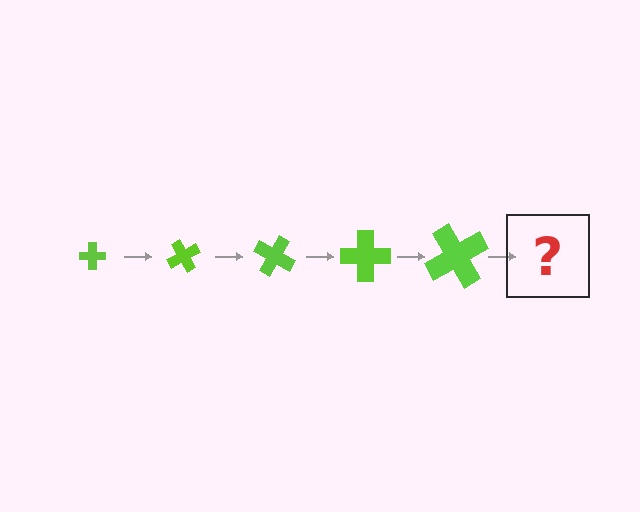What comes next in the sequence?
The next element should be a cross, larger than the previous one and rotated 300 degrees from the start.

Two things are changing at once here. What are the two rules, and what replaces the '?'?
The two rules are that the cross grows larger each step and it rotates 60 degrees each step. The '?' should be a cross, larger than the previous one and rotated 300 degrees from the start.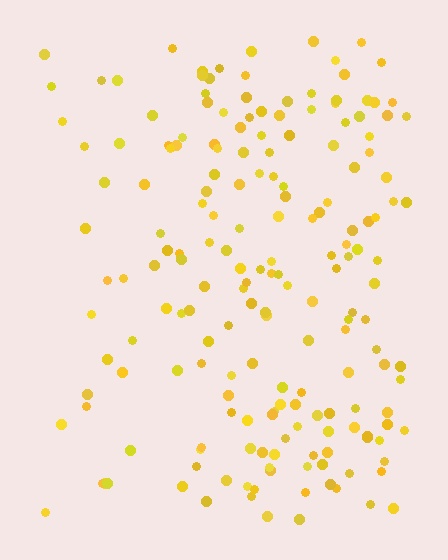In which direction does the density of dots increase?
From left to right, with the right side densest.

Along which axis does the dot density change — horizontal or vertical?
Horizontal.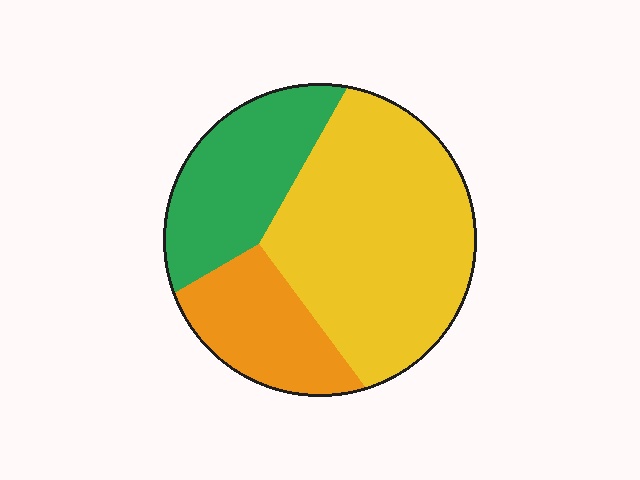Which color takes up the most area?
Yellow, at roughly 55%.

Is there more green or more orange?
Green.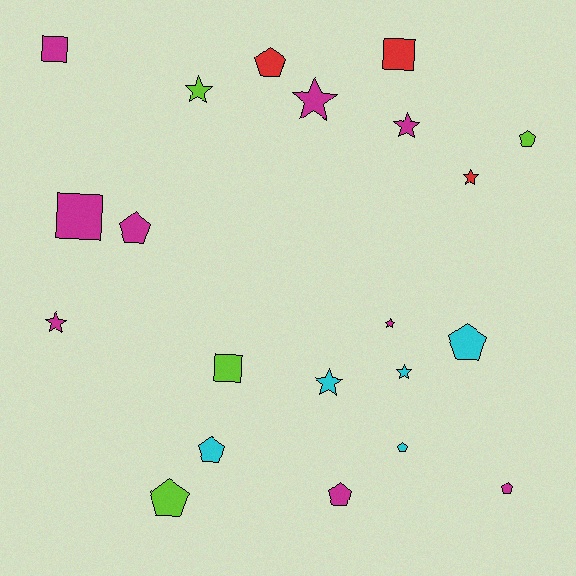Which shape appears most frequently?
Pentagon, with 9 objects.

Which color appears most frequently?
Magenta, with 9 objects.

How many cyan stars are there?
There are 2 cyan stars.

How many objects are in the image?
There are 21 objects.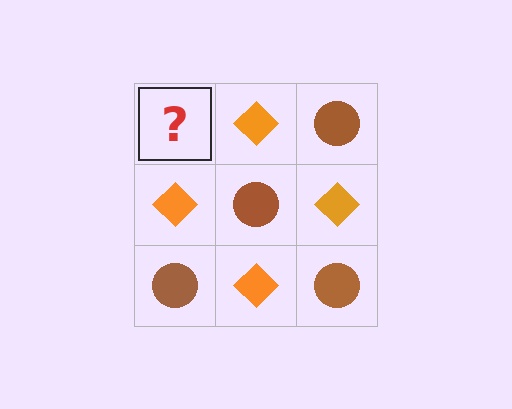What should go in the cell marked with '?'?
The missing cell should contain a brown circle.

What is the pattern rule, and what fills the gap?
The rule is that it alternates brown circle and orange diamond in a checkerboard pattern. The gap should be filled with a brown circle.